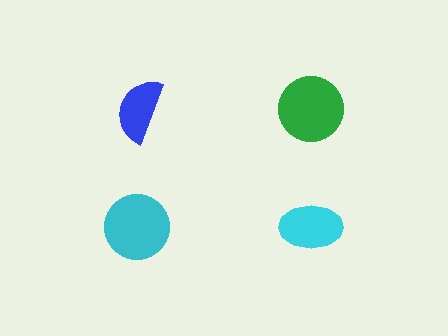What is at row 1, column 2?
A green circle.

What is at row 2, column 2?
A cyan ellipse.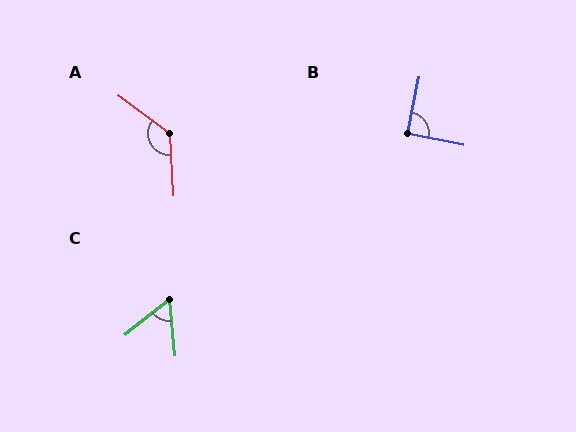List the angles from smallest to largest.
C (57°), B (89°), A (130°).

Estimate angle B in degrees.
Approximately 89 degrees.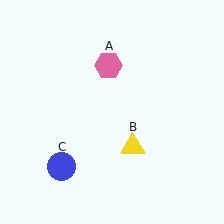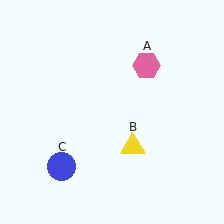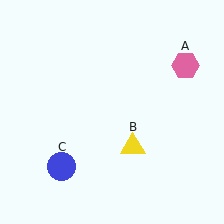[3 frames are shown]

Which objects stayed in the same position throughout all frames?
Yellow triangle (object B) and blue circle (object C) remained stationary.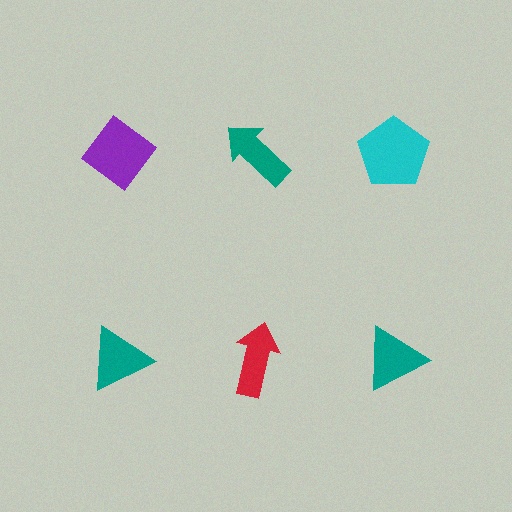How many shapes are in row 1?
3 shapes.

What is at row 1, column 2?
A teal arrow.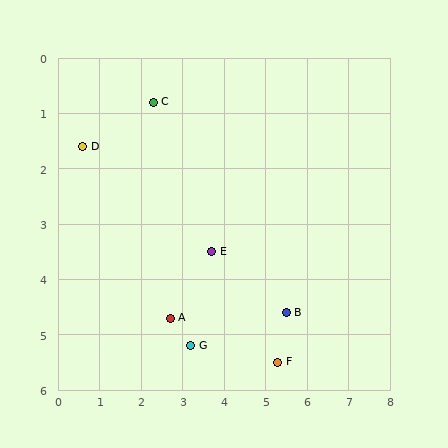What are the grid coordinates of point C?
Point C is at approximately (2.3, 0.8).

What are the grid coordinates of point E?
Point E is at approximately (3.7, 3.5).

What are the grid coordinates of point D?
Point D is at approximately (0.6, 1.6).